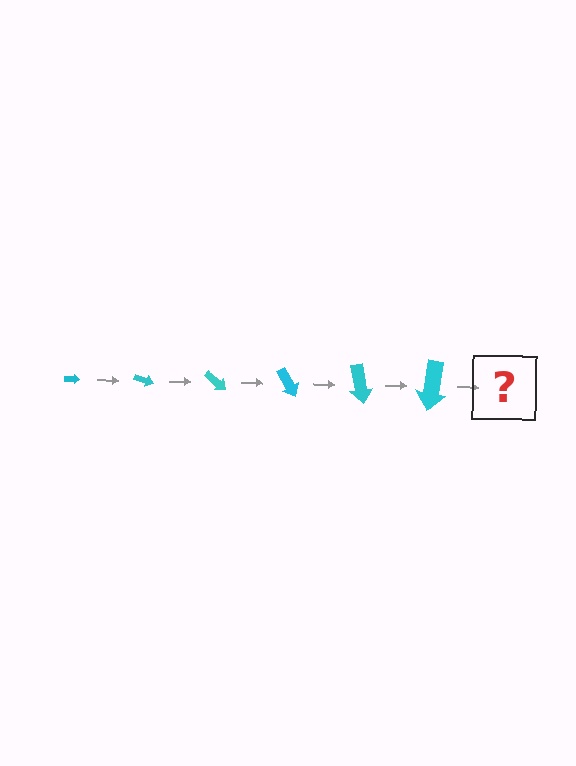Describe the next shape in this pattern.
It should be an arrow, larger than the previous one and rotated 120 degrees from the start.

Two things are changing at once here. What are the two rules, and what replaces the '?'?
The two rules are that the arrow grows larger each step and it rotates 20 degrees each step. The '?' should be an arrow, larger than the previous one and rotated 120 degrees from the start.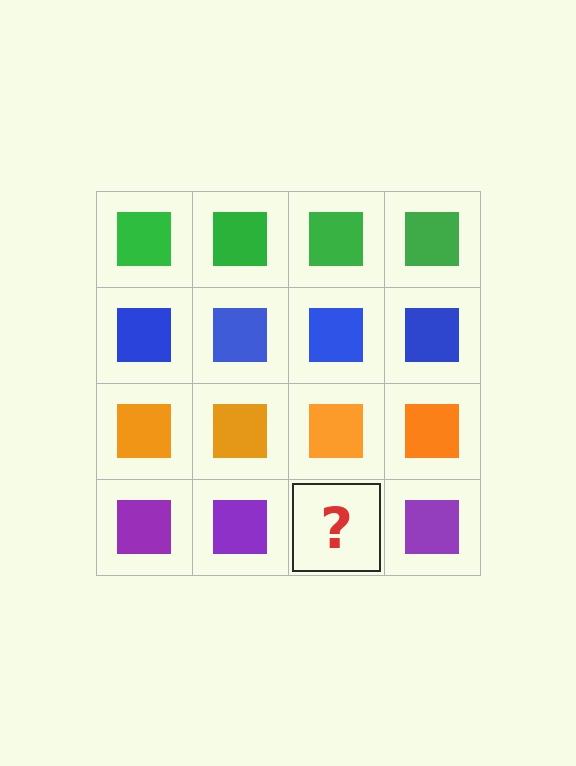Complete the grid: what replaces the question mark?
The question mark should be replaced with a purple square.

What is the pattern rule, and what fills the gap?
The rule is that each row has a consistent color. The gap should be filled with a purple square.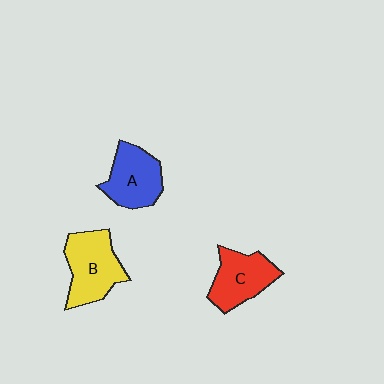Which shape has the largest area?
Shape B (yellow).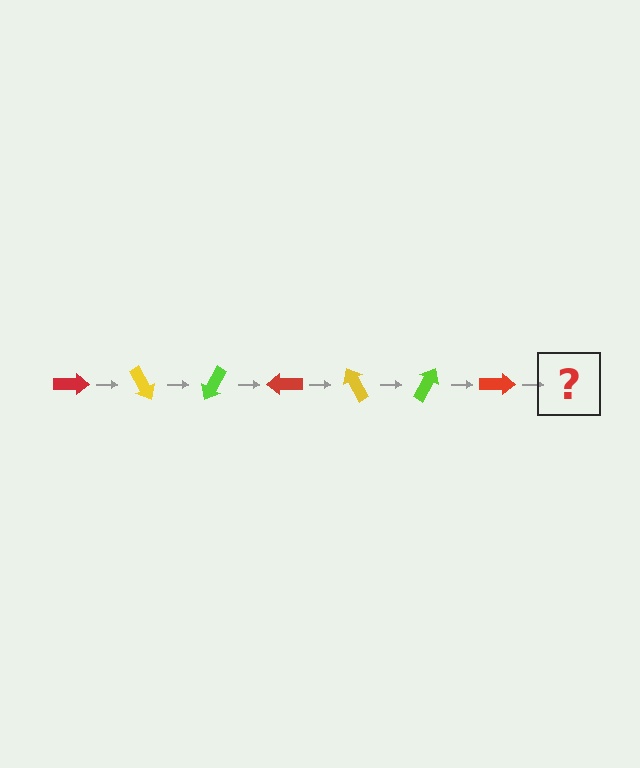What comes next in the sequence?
The next element should be a yellow arrow, rotated 420 degrees from the start.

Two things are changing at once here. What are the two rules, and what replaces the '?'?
The two rules are that it rotates 60 degrees each step and the color cycles through red, yellow, and lime. The '?' should be a yellow arrow, rotated 420 degrees from the start.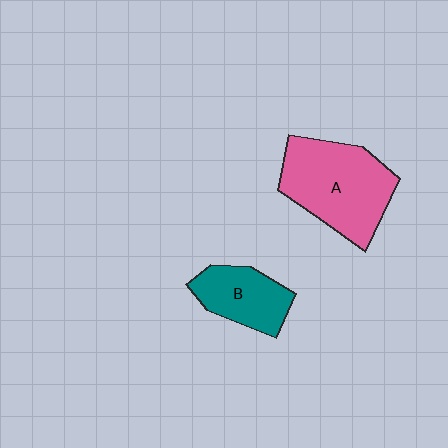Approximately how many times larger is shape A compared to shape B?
Approximately 1.8 times.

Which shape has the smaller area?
Shape B (teal).